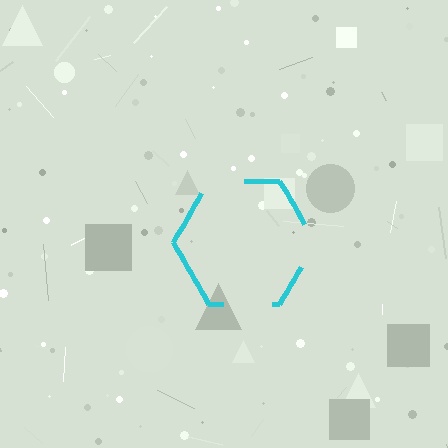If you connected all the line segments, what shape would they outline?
They would outline a hexagon.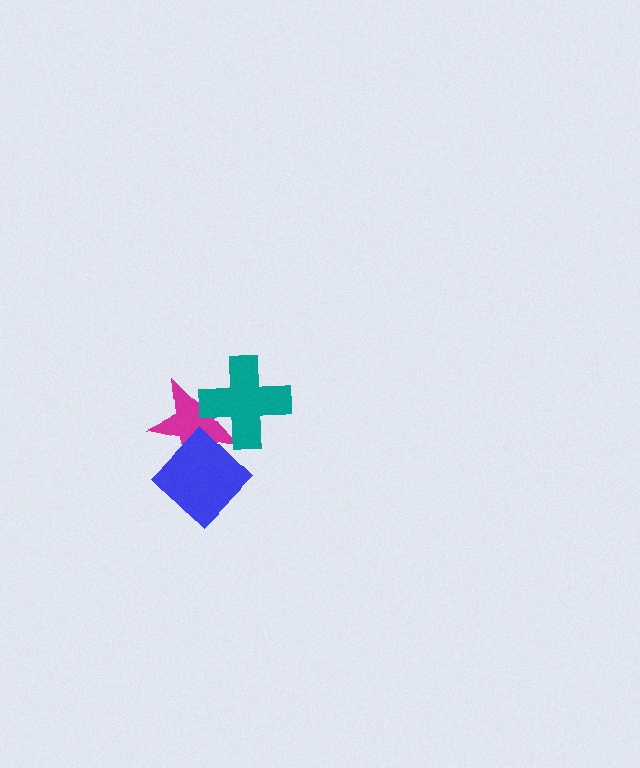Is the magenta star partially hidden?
Yes, it is partially covered by another shape.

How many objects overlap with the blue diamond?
1 object overlaps with the blue diamond.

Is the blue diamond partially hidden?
No, no other shape covers it.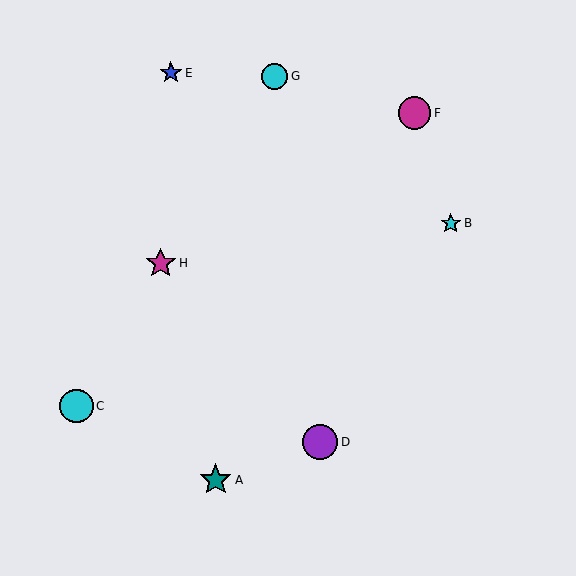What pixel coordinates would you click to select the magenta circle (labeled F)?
Click at (414, 113) to select the magenta circle F.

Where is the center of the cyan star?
The center of the cyan star is at (451, 223).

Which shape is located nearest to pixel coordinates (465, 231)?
The cyan star (labeled B) at (451, 223) is nearest to that location.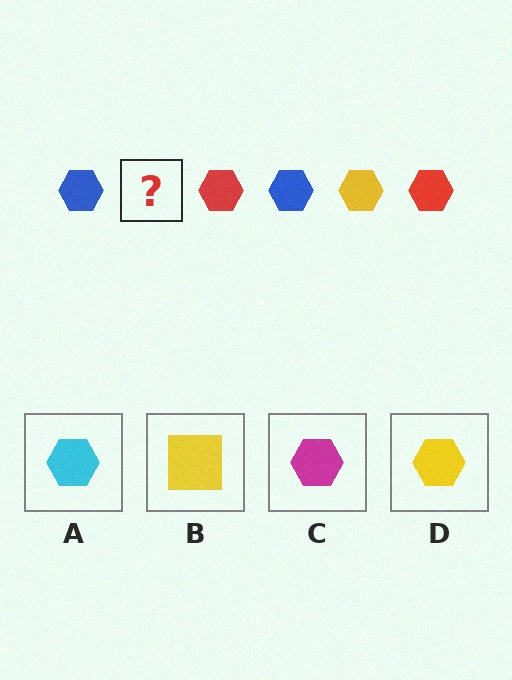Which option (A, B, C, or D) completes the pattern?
D.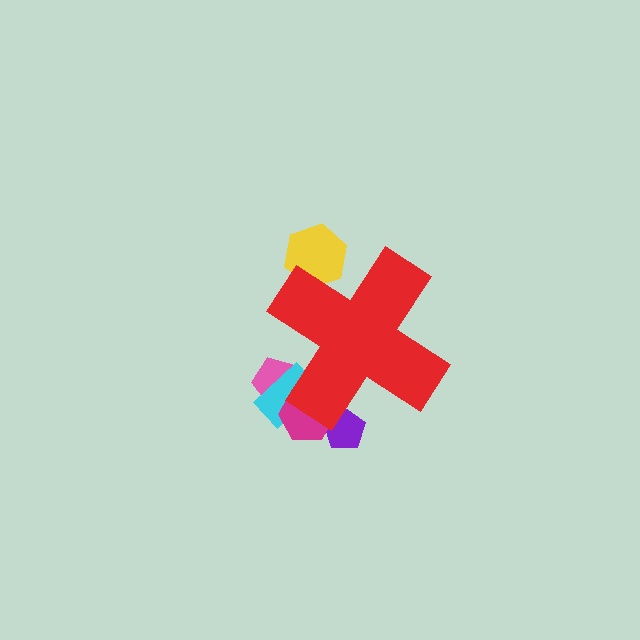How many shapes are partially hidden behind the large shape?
5 shapes are partially hidden.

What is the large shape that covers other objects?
A red cross.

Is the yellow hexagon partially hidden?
Yes, the yellow hexagon is partially hidden behind the red cross.